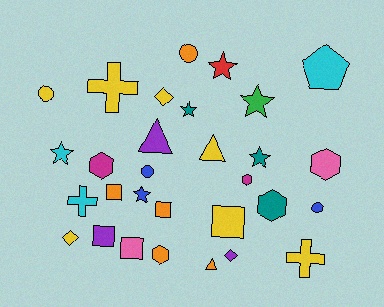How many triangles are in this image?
There are 3 triangles.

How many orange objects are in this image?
There are 5 orange objects.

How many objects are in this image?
There are 30 objects.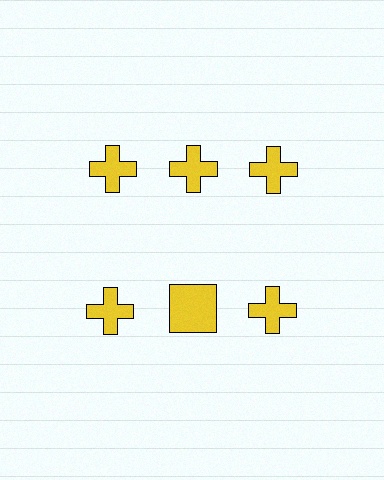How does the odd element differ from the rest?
It has a different shape: square instead of cross.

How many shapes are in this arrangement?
There are 6 shapes arranged in a grid pattern.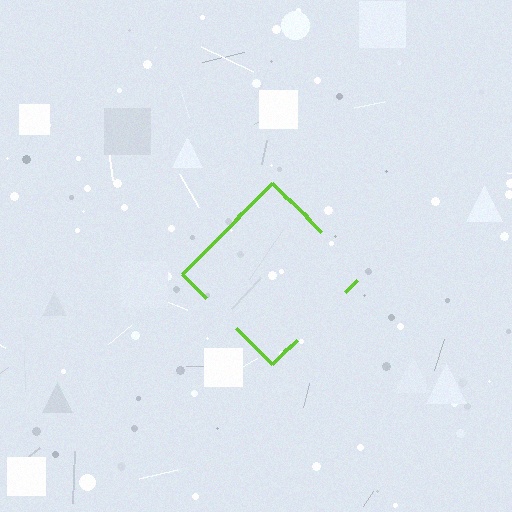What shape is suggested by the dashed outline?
The dashed outline suggests a diamond.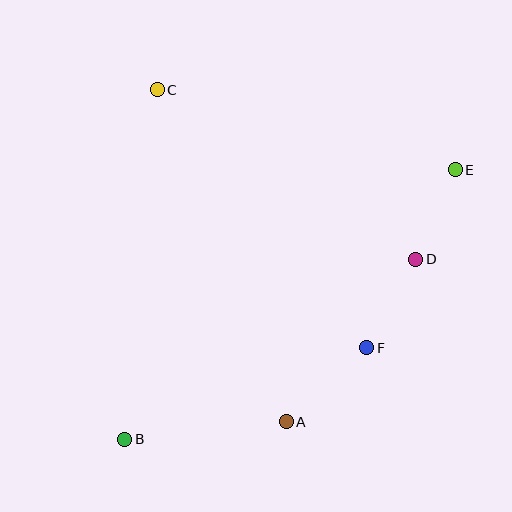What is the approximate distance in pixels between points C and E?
The distance between C and E is approximately 309 pixels.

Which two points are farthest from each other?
Points B and E are farthest from each other.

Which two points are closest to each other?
Points D and E are closest to each other.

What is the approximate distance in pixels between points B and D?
The distance between B and D is approximately 342 pixels.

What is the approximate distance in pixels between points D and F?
The distance between D and F is approximately 101 pixels.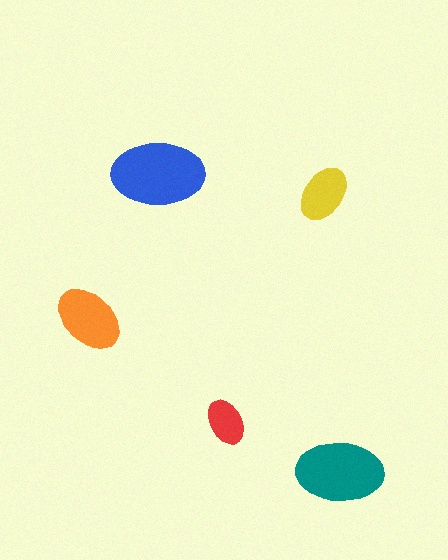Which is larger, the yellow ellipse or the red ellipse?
The yellow one.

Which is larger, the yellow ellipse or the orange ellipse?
The orange one.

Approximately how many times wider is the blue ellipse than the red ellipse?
About 2 times wider.